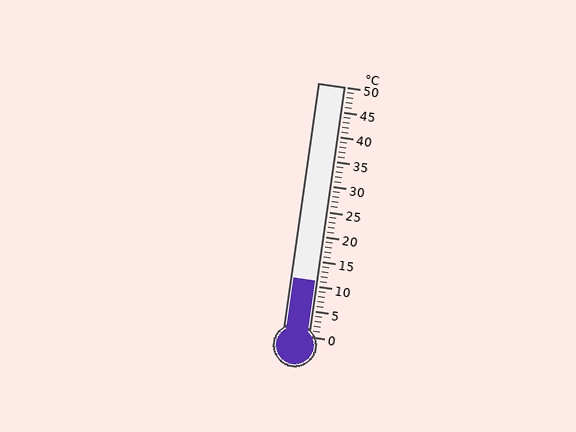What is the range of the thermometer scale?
The thermometer scale ranges from 0°C to 50°C.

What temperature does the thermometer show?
The thermometer shows approximately 11°C.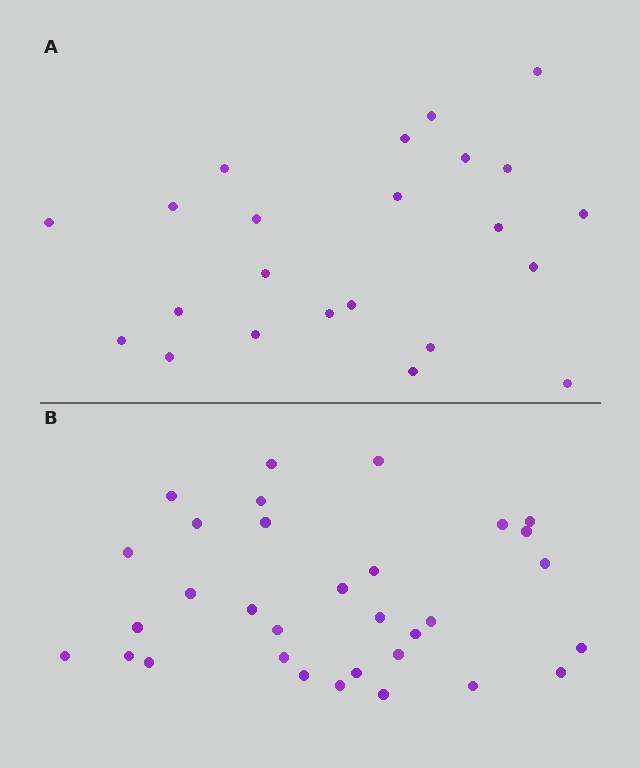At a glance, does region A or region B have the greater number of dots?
Region B (the bottom region) has more dots.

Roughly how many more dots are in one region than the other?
Region B has roughly 8 or so more dots than region A.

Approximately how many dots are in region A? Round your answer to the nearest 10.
About 20 dots. (The exact count is 23, which rounds to 20.)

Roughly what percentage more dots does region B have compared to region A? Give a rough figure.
About 40% more.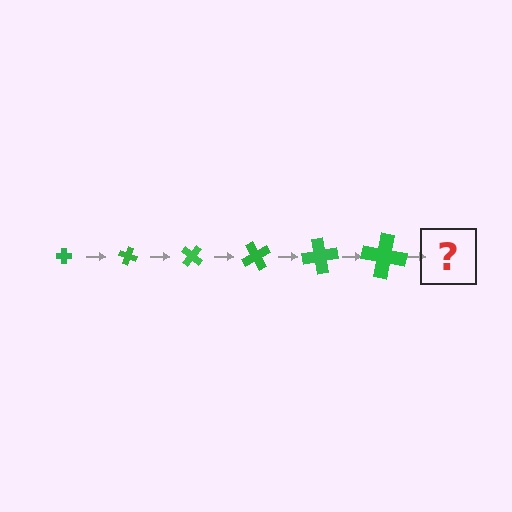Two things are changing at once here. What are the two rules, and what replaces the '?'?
The two rules are that the cross grows larger each step and it rotates 20 degrees each step. The '?' should be a cross, larger than the previous one and rotated 120 degrees from the start.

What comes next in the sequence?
The next element should be a cross, larger than the previous one and rotated 120 degrees from the start.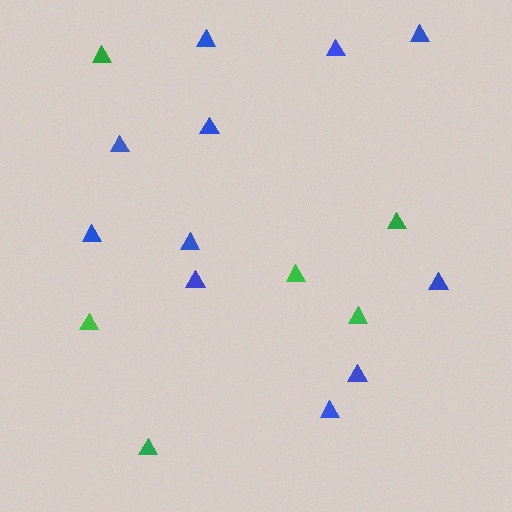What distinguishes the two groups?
There are 2 groups: one group of green triangles (6) and one group of blue triangles (11).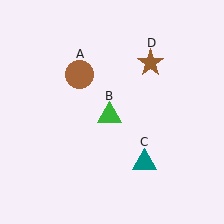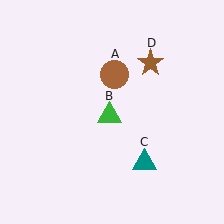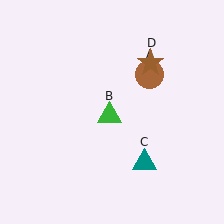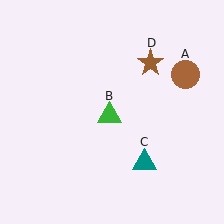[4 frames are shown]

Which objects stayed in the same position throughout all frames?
Green triangle (object B) and teal triangle (object C) and brown star (object D) remained stationary.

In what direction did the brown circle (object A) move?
The brown circle (object A) moved right.